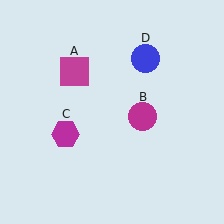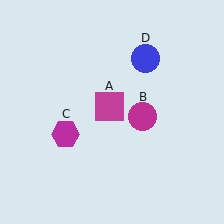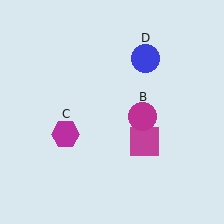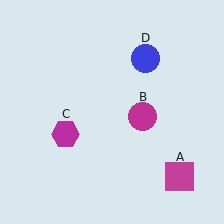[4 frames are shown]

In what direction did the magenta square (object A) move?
The magenta square (object A) moved down and to the right.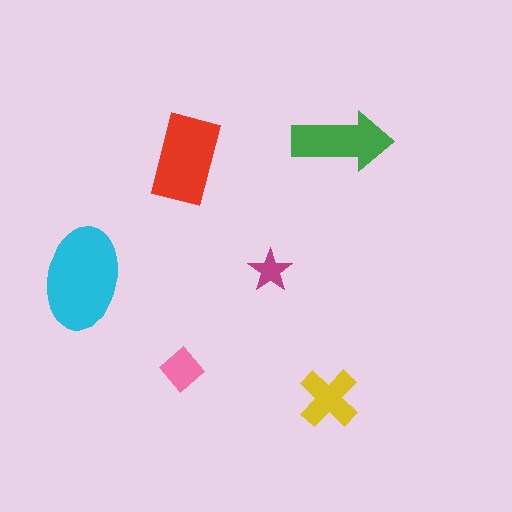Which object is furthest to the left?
The cyan ellipse is leftmost.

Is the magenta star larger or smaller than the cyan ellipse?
Smaller.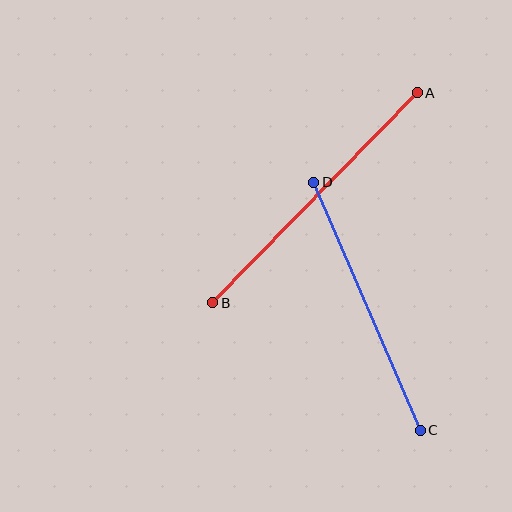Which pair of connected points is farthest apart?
Points A and B are farthest apart.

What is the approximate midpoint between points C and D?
The midpoint is at approximately (367, 306) pixels.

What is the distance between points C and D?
The distance is approximately 270 pixels.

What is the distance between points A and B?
The distance is approximately 293 pixels.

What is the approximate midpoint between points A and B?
The midpoint is at approximately (315, 198) pixels.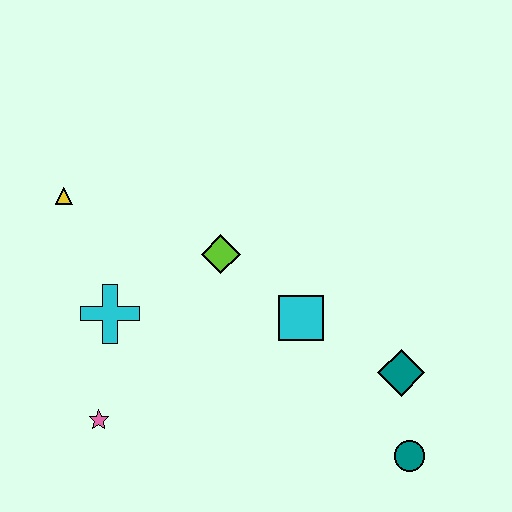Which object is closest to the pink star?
The cyan cross is closest to the pink star.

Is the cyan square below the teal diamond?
No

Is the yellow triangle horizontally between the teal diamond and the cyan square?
No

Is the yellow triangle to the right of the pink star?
No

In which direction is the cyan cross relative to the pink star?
The cyan cross is above the pink star.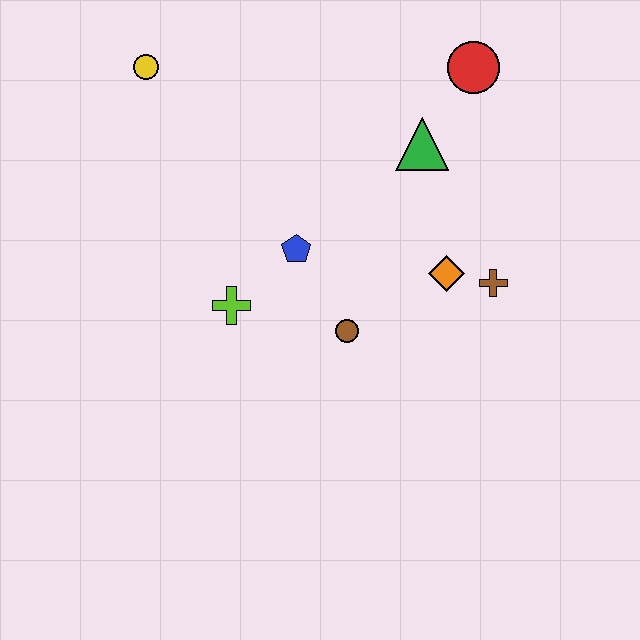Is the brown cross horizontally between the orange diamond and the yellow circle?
No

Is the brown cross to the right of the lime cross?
Yes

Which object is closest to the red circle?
The green triangle is closest to the red circle.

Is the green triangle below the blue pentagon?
No